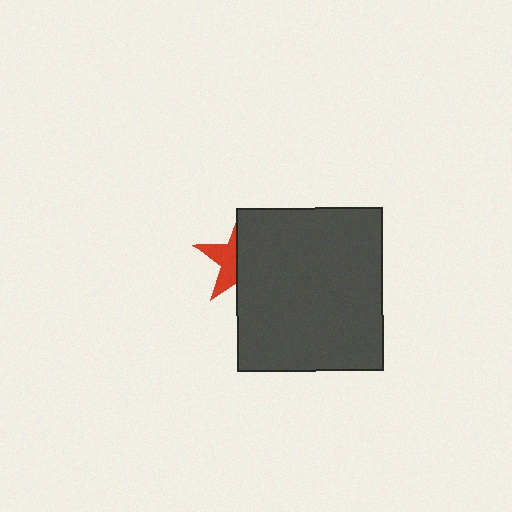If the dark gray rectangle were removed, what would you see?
You would see the complete red star.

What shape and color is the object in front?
The object in front is a dark gray rectangle.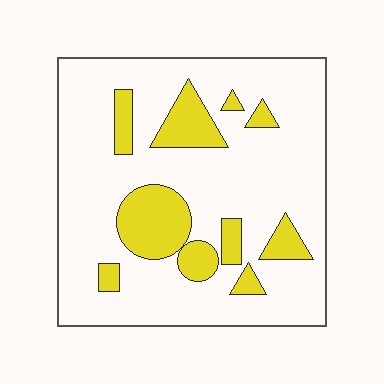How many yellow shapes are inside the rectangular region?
10.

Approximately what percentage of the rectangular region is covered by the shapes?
Approximately 20%.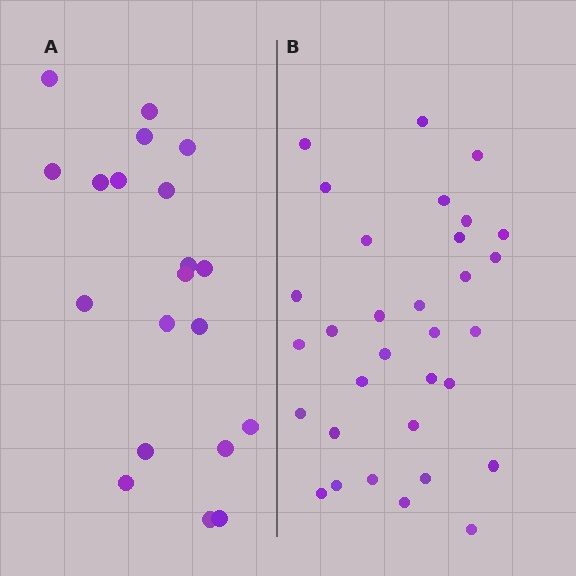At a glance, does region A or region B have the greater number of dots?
Region B (the right region) has more dots.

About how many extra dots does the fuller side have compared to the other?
Region B has roughly 12 or so more dots than region A.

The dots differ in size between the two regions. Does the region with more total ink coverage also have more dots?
No. Region A has more total ink coverage because its dots are larger, but region B actually contains more individual dots. Total area can be misleading — the number of items is what matters here.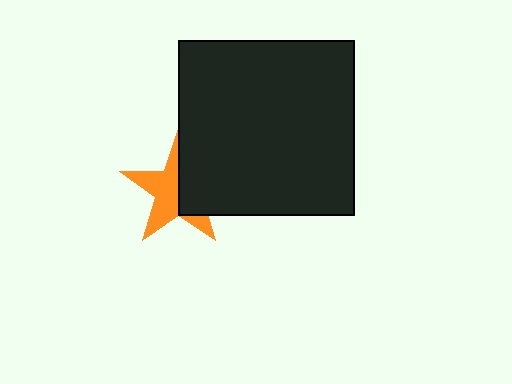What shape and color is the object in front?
The object in front is a black square.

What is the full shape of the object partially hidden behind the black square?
The partially hidden object is an orange star.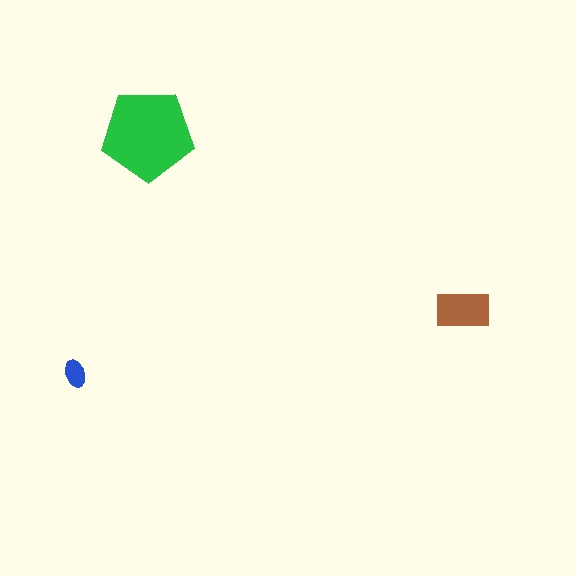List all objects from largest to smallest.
The green pentagon, the brown rectangle, the blue ellipse.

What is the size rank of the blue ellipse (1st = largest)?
3rd.